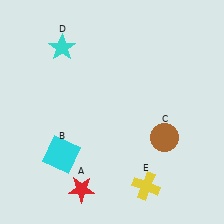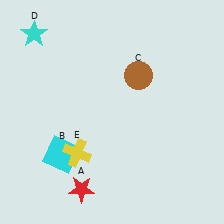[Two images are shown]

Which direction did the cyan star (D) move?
The cyan star (D) moved left.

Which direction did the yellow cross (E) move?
The yellow cross (E) moved left.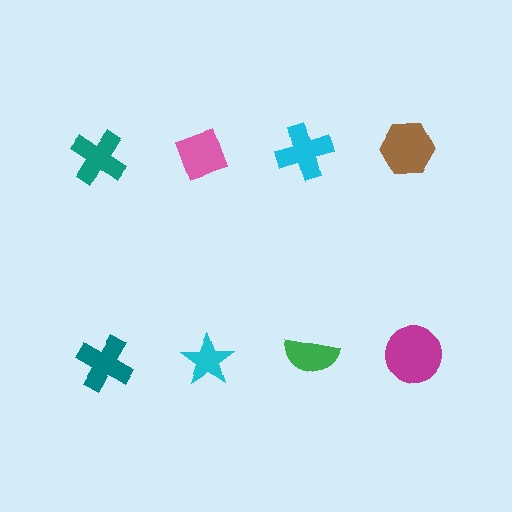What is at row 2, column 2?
A cyan star.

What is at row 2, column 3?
A green semicircle.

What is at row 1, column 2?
A pink diamond.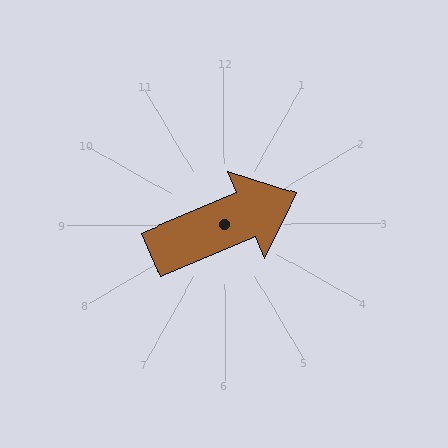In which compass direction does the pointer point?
Northeast.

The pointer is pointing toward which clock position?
Roughly 2 o'clock.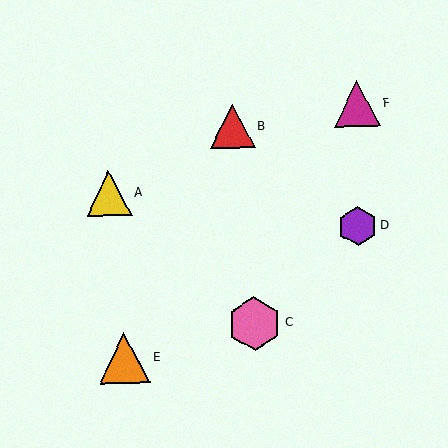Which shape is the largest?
The pink hexagon (labeled C) is the largest.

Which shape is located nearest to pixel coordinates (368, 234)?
The purple hexagon (labeled D) at (358, 226) is nearest to that location.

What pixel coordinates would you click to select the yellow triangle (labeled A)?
Click at (109, 193) to select the yellow triangle A.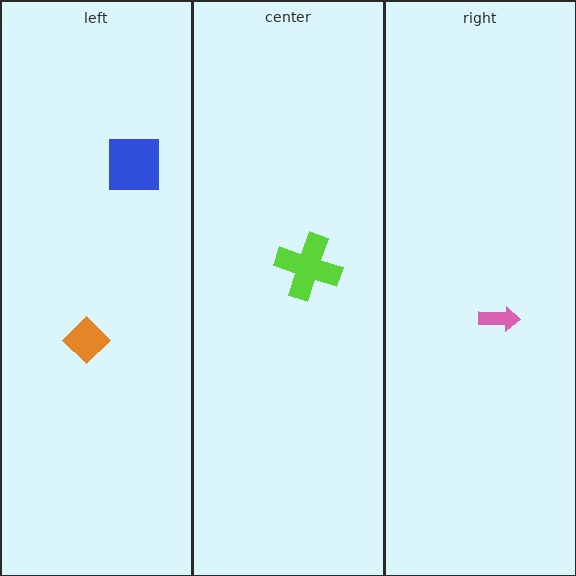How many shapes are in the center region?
1.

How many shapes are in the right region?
1.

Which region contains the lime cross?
The center region.